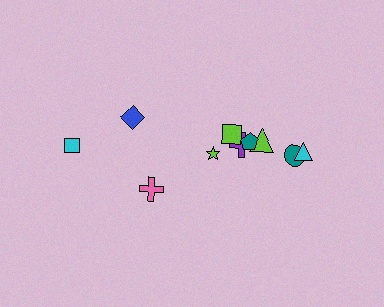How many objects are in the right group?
There are 7 objects.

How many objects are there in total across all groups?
There are 10 objects.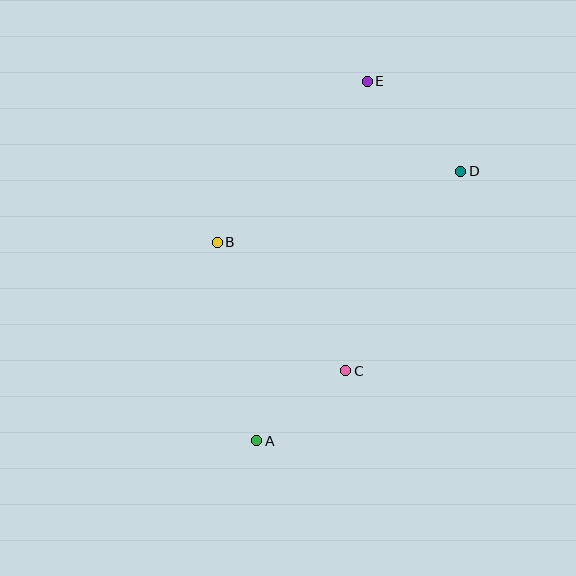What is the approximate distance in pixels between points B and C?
The distance between B and C is approximately 182 pixels.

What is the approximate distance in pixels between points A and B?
The distance between A and B is approximately 202 pixels.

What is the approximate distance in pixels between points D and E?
The distance between D and E is approximately 130 pixels.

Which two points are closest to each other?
Points A and C are closest to each other.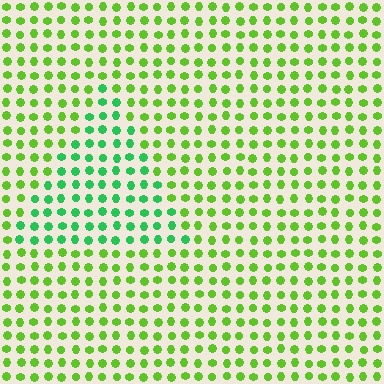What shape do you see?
I see a triangle.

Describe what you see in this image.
The image is filled with small lime elements in a uniform arrangement. A triangle-shaped region is visible where the elements are tinted to a slightly different hue, forming a subtle color boundary.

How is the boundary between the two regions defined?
The boundary is defined purely by a slight shift in hue (about 38 degrees). Spacing, size, and orientation are identical on both sides.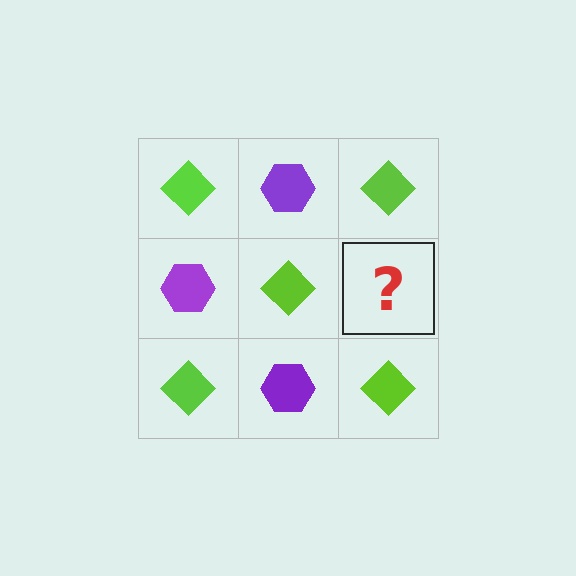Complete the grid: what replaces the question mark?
The question mark should be replaced with a purple hexagon.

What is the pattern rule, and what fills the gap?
The rule is that it alternates lime diamond and purple hexagon in a checkerboard pattern. The gap should be filled with a purple hexagon.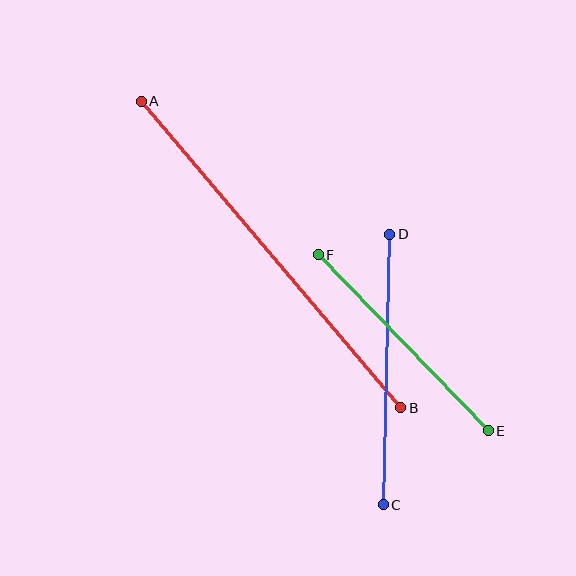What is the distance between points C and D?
The distance is approximately 271 pixels.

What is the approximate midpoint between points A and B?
The midpoint is at approximately (271, 255) pixels.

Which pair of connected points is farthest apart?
Points A and B are farthest apart.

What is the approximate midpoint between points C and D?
The midpoint is at approximately (386, 370) pixels.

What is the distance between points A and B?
The distance is approximately 402 pixels.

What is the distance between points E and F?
The distance is approximately 245 pixels.